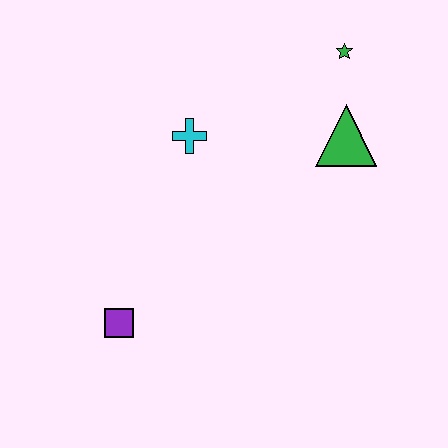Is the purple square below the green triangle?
Yes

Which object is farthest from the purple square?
The green star is farthest from the purple square.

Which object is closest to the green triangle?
The green star is closest to the green triangle.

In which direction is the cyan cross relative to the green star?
The cyan cross is to the left of the green star.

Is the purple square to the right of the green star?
No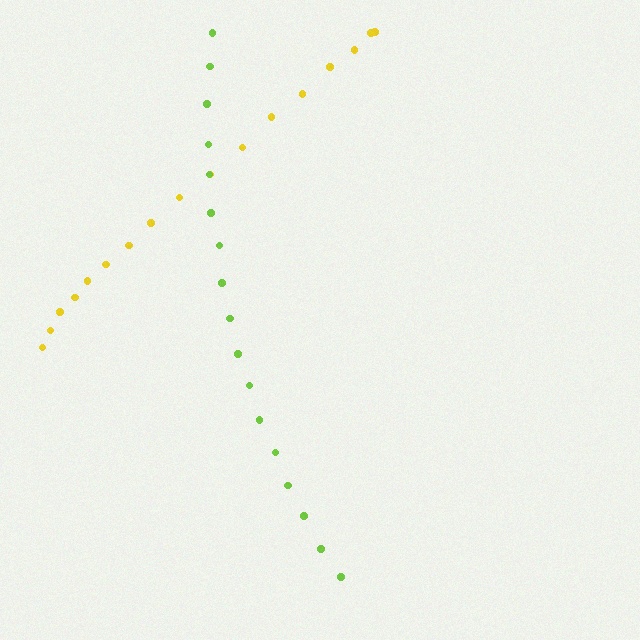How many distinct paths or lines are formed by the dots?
There are 2 distinct paths.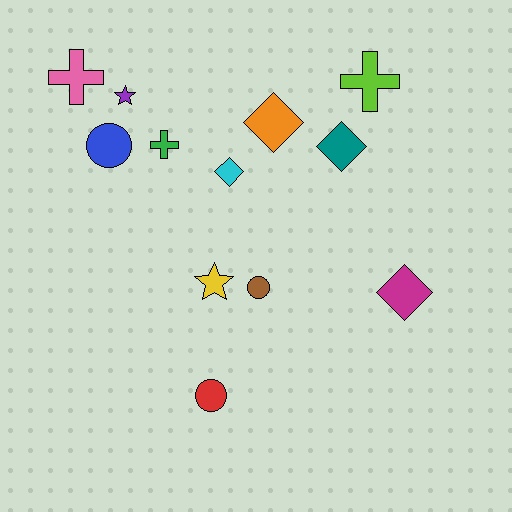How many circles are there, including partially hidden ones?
There are 3 circles.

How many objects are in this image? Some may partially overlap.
There are 12 objects.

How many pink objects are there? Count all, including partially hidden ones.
There is 1 pink object.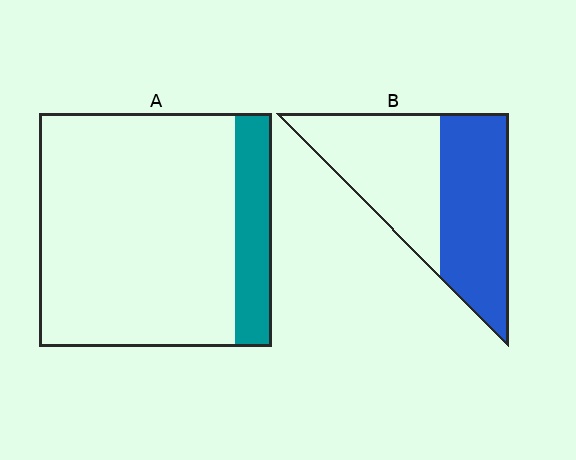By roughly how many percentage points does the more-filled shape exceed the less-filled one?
By roughly 35 percentage points (B over A).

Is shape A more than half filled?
No.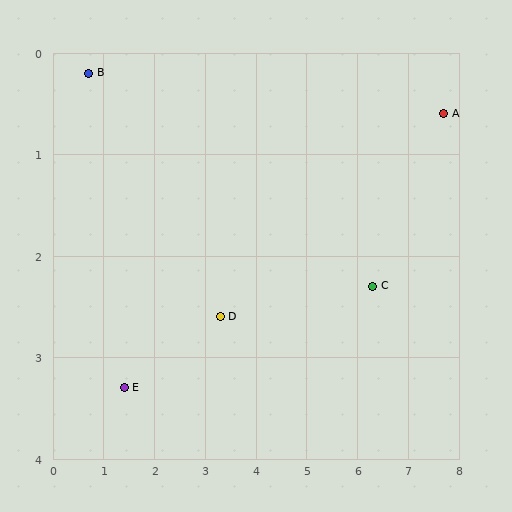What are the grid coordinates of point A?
Point A is at approximately (7.7, 0.6).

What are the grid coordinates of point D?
Point D is at approximately (3.3, 2.6).